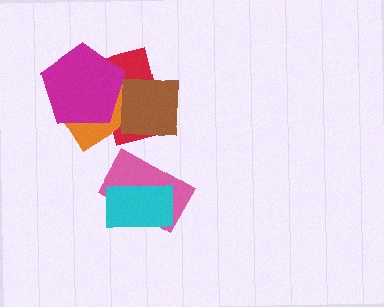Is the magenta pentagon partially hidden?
No, no other shape covers it.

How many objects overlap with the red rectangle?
3 objects overlap with the red rectangle.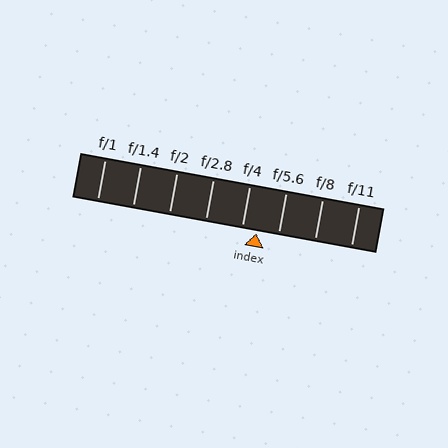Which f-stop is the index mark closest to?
The index mark is closest to f/4.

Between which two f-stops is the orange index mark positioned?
The index mark is between f/4 and f/5.6.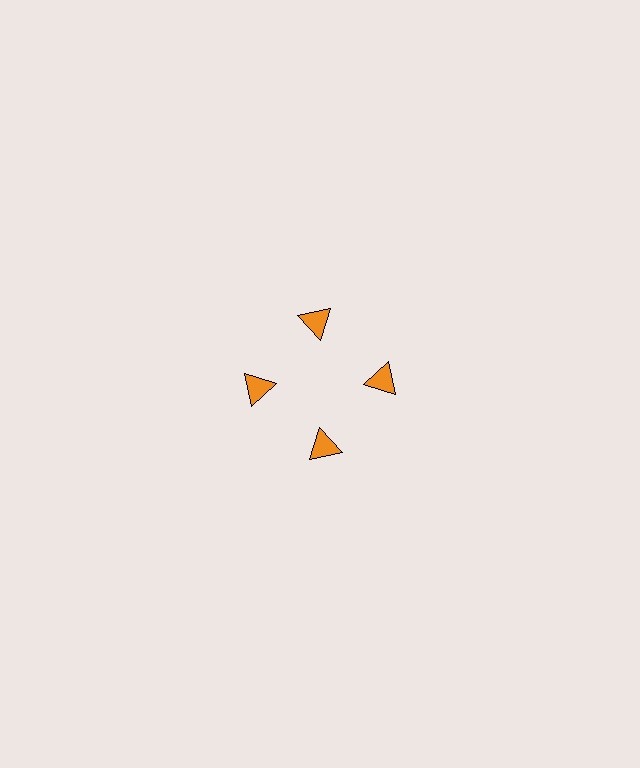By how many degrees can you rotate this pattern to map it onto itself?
The pattern maps onto itself every 90 degrees of rotation.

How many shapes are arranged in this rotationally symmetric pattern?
There are 4 shapes, arranged in 4 groups of 1.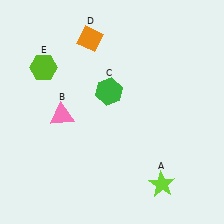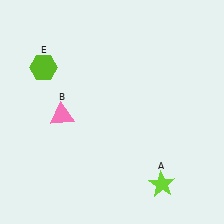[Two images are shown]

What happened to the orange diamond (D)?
The orange diamond (D) was removed in Image 2. It was in the top-left area of Image 1.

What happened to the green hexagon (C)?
The green hexagon (C) was removed in Image 2. It was in the top-left area of Image 1.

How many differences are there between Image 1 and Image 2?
There are 2 differences between the two images.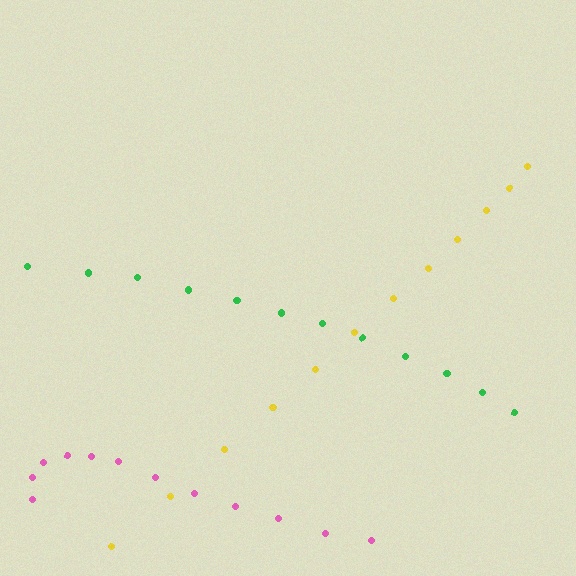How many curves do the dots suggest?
There are 3 distinct paths.